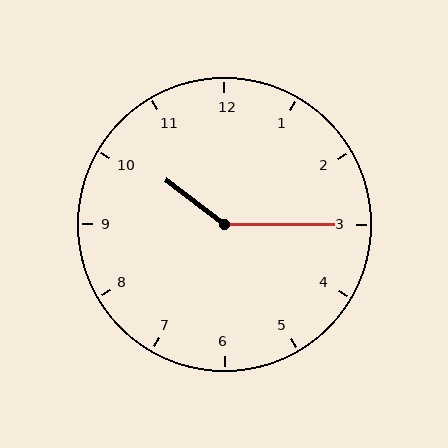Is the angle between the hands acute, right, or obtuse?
It is obtuse.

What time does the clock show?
10:15.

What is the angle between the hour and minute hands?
Approximately 142 degrees.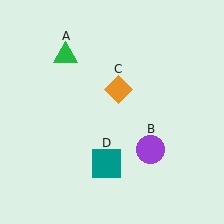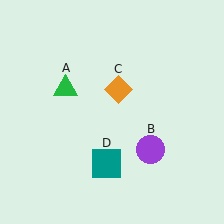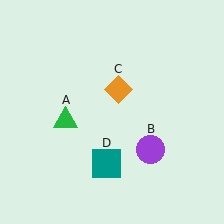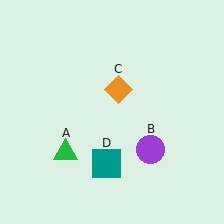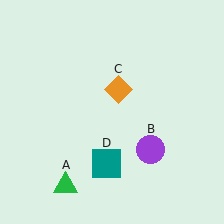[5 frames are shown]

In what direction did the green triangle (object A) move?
The green triangle (object A) moved down.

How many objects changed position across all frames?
1 object changed position: green triangle (object A).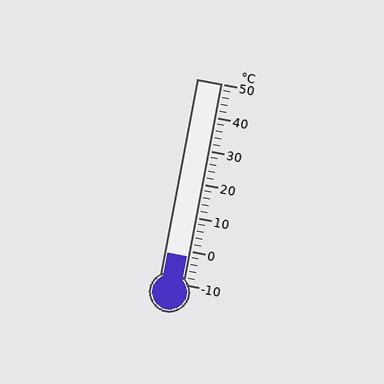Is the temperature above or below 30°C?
The temperature is below 30°C.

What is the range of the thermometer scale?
The thermometer scale ranges from -10°C to 50°C.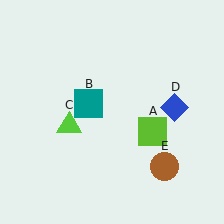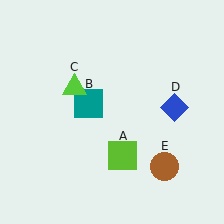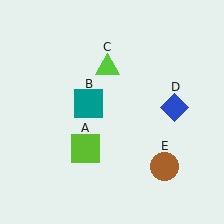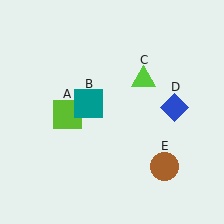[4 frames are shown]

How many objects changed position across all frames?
2 objects changed position: lime square (object A), lime triangle (object C).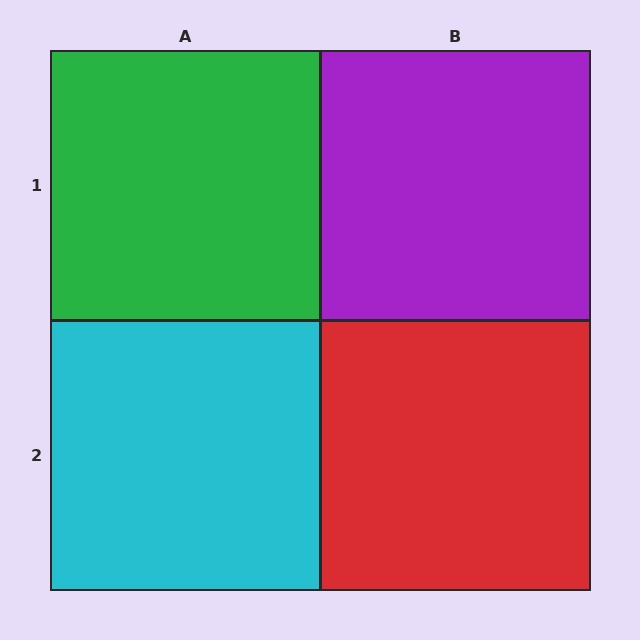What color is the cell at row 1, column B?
Purple.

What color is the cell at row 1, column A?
Green.